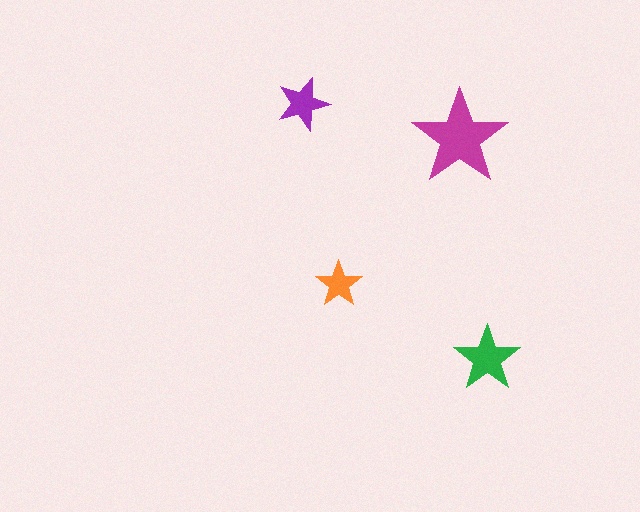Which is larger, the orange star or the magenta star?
The magenta one.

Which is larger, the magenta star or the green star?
The magenta one.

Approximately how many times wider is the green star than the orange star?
About 1.5 times wider.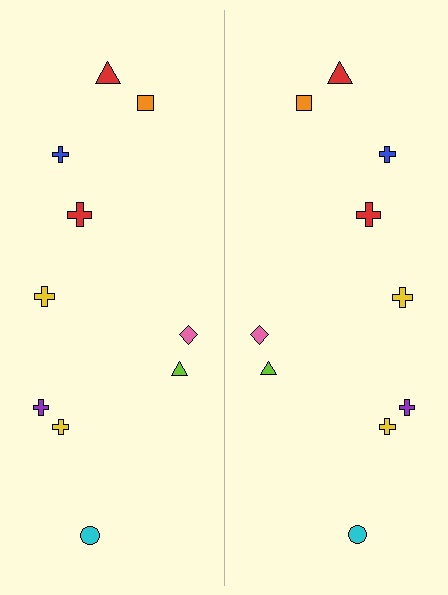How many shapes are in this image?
There are 20 shapes in this image.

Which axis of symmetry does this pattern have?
The pattern has a vertical axis of symmetry running through the center of the image.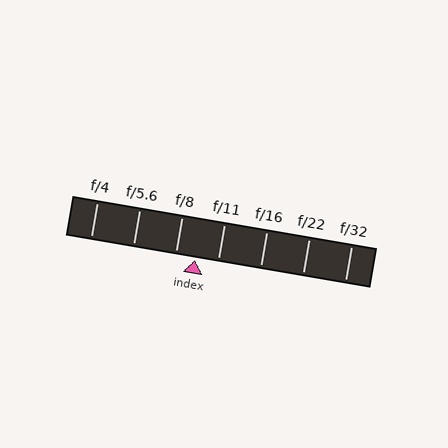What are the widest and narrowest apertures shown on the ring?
The widest aperture shown is f/4 and the narrowest is f/32.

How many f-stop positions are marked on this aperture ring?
There are 7 f-stop positions marked.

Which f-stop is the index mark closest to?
The index mark is closest to f/8.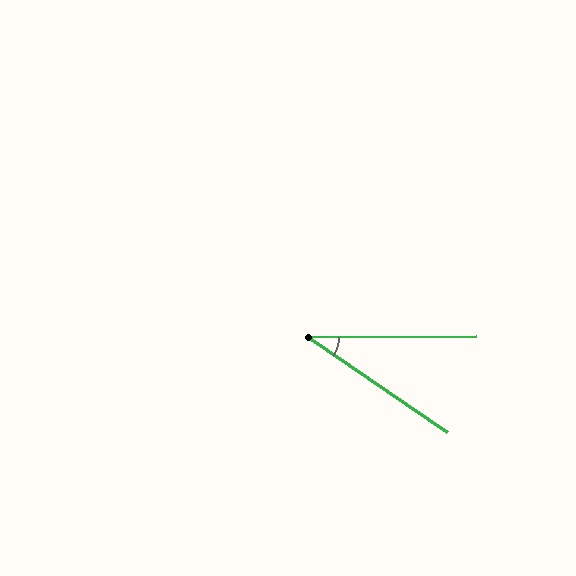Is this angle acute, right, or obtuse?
It is acute.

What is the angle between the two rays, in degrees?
Approximately 35 degrees.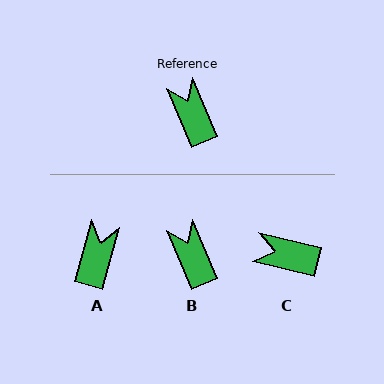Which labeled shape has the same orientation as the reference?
B.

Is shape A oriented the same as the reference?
No, it is off by about 38 degrees.